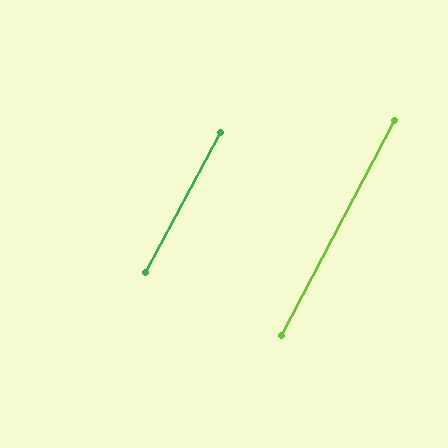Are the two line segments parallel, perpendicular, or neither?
Parallel — their directions differ by only 0.2°.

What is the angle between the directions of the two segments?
Approximately 0 degrees.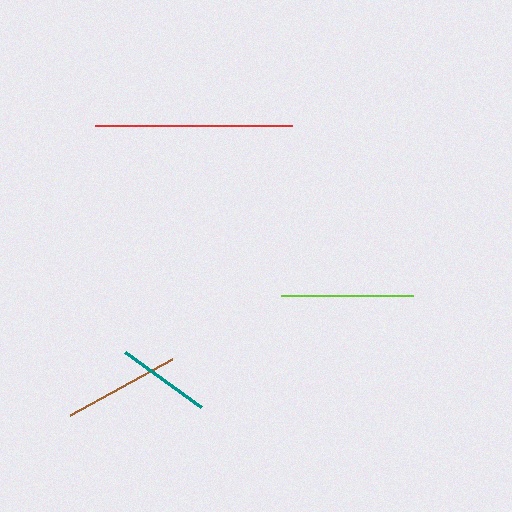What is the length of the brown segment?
The brown segment is approximately 117 pixels long.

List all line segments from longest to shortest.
From longest to shortest: red, lime, brown, teal.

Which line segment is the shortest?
The teal line is the shortest at approximately 93 pixels.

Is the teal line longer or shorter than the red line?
The red line is longer than the teal line.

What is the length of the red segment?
The red segment is approximately 198 pixels long.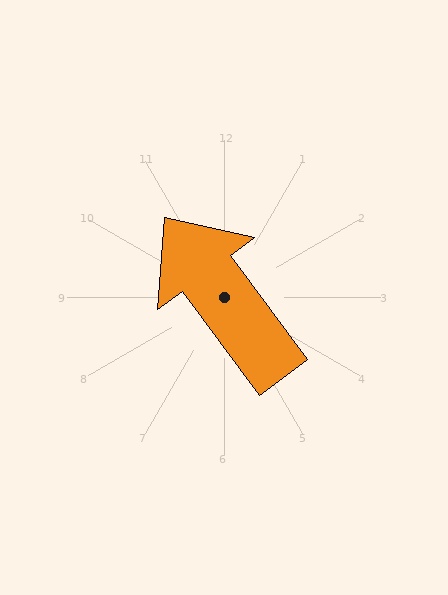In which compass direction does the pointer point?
Northwest.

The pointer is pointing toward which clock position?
Roughly 11 o'clock.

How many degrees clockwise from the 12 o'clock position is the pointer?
Approximately 323 degrees.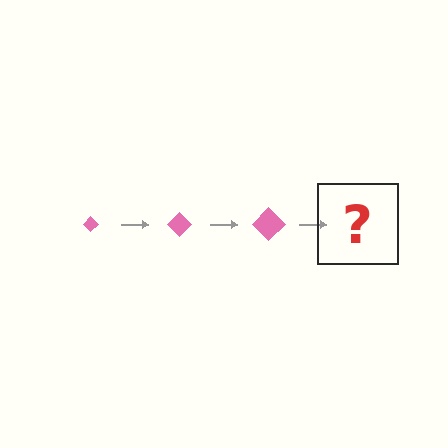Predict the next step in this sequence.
The next step is a pink diamond, larger than the previous one.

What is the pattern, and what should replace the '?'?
The pattern is that the diamond gets progressively larger each step. The '?' should be a pink diamond, larger than the previous one.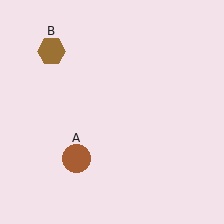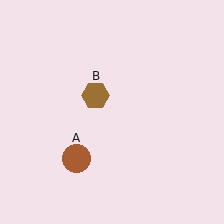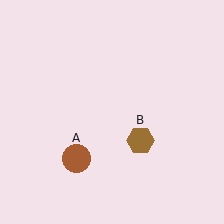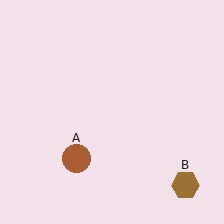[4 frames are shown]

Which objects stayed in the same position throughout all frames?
Brown circle (object A) remained stationary.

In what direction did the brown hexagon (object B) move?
The brown hexagon (object B) moved down and to the right.